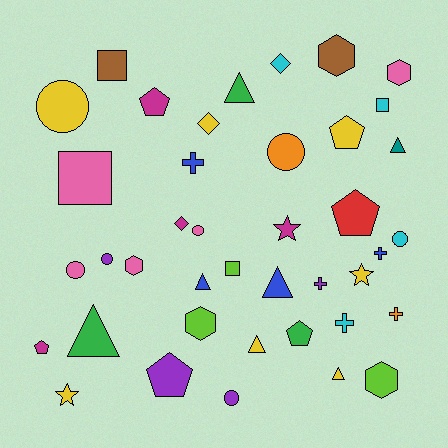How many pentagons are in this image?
There are 6 pentagons.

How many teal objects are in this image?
There is 1 teal object.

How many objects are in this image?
There are 40 objects.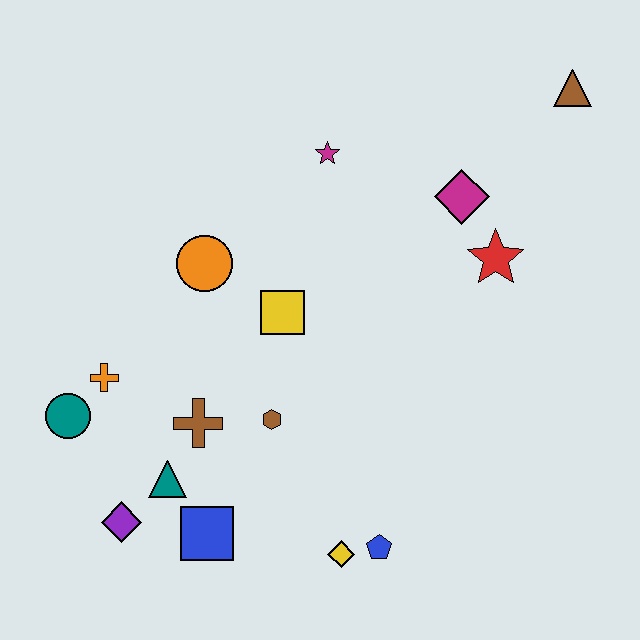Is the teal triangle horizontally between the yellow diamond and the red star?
No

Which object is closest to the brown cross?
The teal triangle is closest to the brown cross.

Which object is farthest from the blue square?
The brown triangle is farthest from the blue square.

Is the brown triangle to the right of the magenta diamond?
Yes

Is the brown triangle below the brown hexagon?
No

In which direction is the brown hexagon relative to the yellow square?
The brown hexagon is below the yellow square.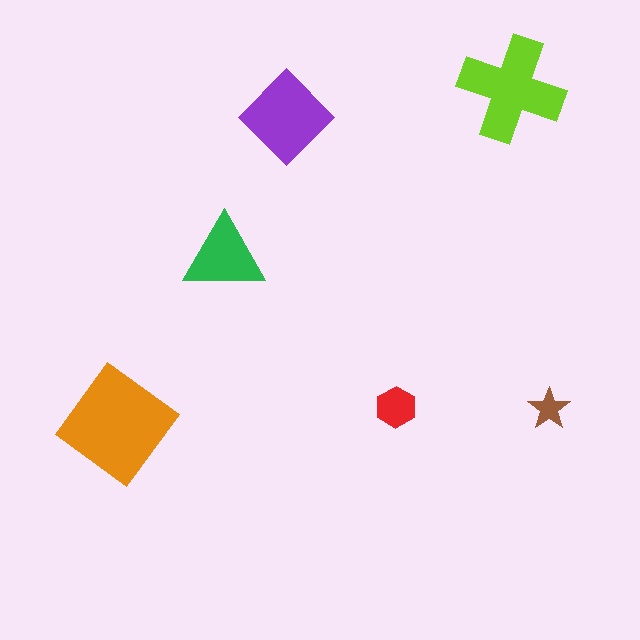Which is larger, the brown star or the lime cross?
The lime cross.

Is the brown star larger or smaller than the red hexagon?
Smaller.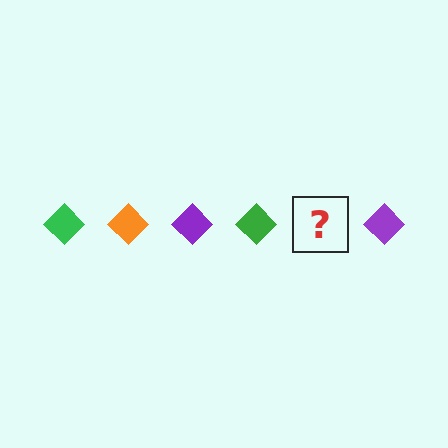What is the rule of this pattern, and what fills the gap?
The rule is that the pattern cycles through green, orange, purple diamonds. The gap should be filled with an orange diamond.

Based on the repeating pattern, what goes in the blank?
The blank should be an orange diamond.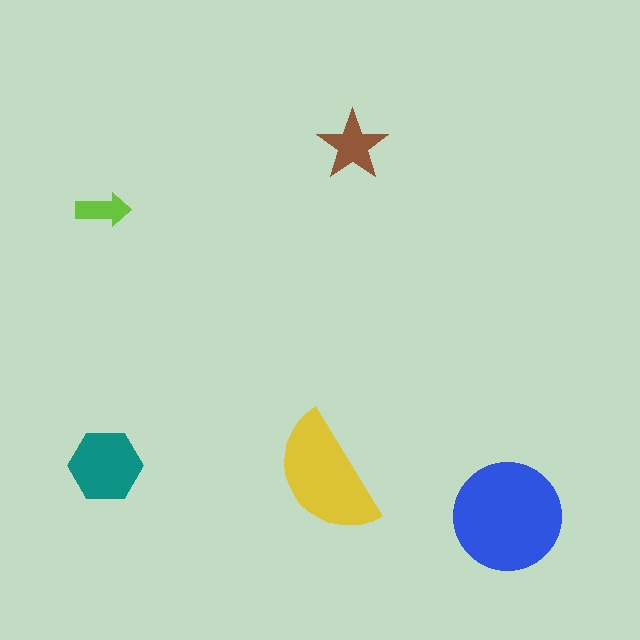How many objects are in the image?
There are 5 objects in the image.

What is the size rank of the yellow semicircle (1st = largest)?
2nd.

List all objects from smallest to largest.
The lime arrow, the brown star, the teal hexagon, the yellow semicircle, the blue circle.